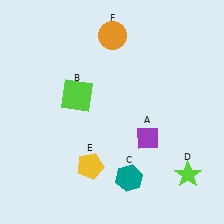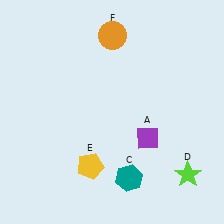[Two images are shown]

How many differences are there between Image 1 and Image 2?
There is 1 difference between the two images.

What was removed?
The lime square (B) was removed in Image 2.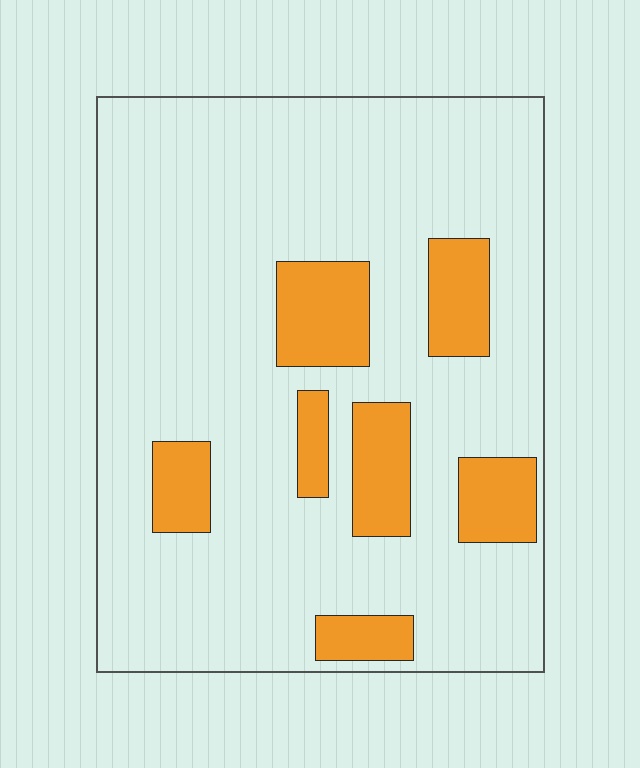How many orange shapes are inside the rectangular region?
7.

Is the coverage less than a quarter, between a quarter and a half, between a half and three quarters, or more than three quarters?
Less than a quarter.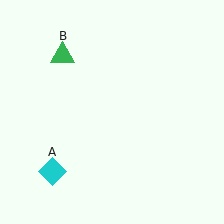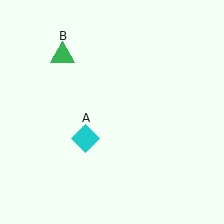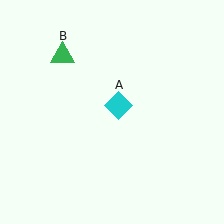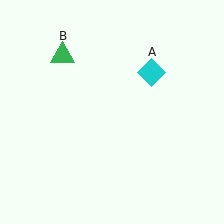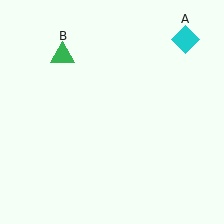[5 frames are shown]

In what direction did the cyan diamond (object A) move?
The cyan diamond (object A) moved up and to the right.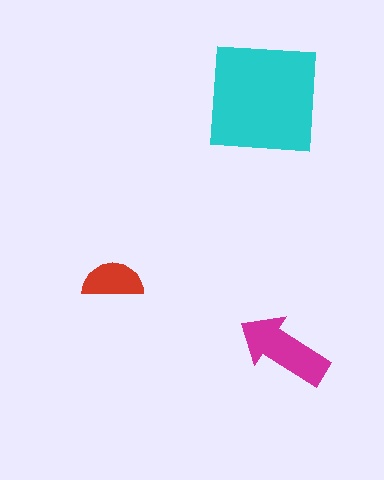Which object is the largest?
The cyan square.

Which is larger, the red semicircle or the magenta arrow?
The magenta arrow.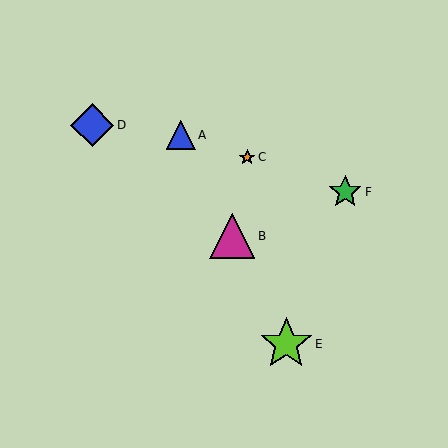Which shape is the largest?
The lime star (labeled E) is the largest.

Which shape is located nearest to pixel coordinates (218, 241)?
The magenta triangle (labeled B) at (232, 236) is nearest to that location.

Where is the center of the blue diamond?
The center of the blue diamond is at (92, 125).